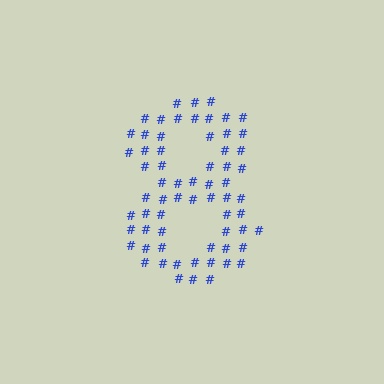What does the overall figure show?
The overall figure shows the digit 8.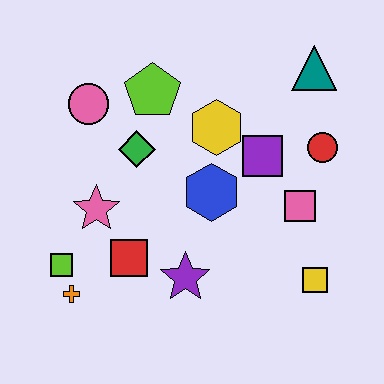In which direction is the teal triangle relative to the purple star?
The teal triangle is above the purple star.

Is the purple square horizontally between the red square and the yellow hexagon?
No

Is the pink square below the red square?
No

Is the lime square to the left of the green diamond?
Yes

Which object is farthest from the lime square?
The teal triangle is farthest from the lime square.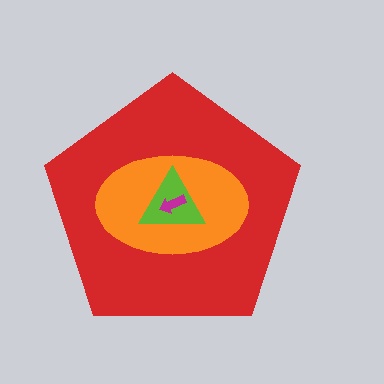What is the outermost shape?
The red pentagon.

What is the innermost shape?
The magenta arrow.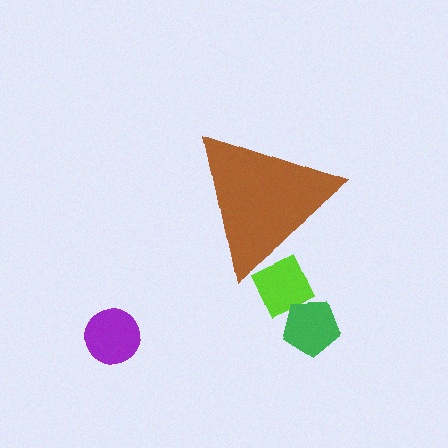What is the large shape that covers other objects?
A brown triangle.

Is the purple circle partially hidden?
No, the purple circle is fully visible.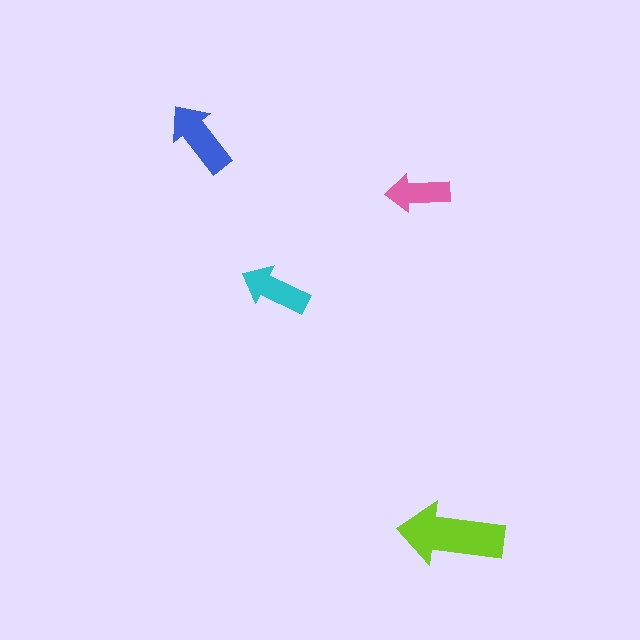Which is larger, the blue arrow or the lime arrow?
The lime one.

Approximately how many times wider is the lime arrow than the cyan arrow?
About 1.5 times wider.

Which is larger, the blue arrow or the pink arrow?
The blue one.